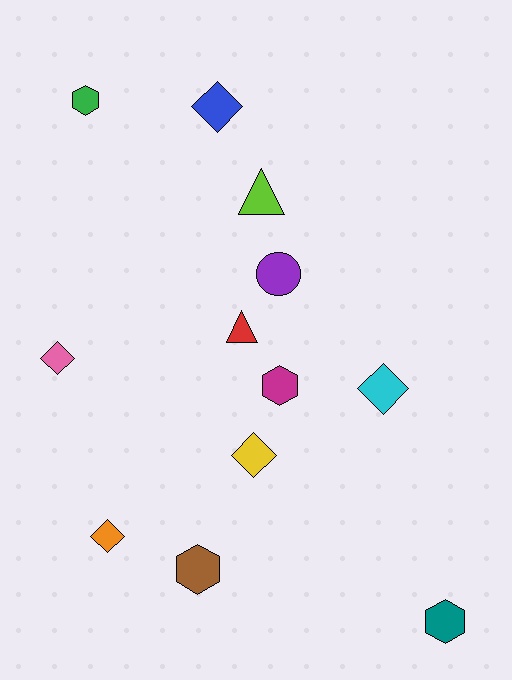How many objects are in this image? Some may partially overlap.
There are 12 objects.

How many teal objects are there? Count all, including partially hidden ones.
There is 1 teal object.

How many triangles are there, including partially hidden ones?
There are 2 triangles.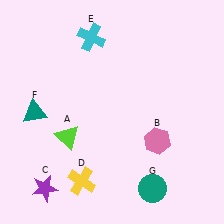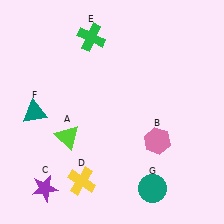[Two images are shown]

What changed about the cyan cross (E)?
In Image 1, E is cyan. In Image 2, it changed to green.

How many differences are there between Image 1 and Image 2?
There is 1 difference between the two images.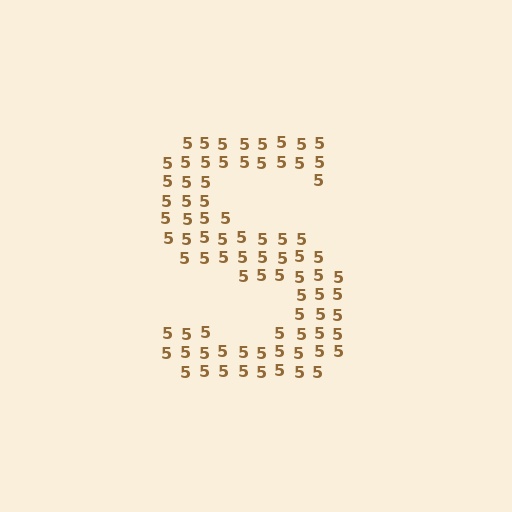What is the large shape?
The large shape is the letter S.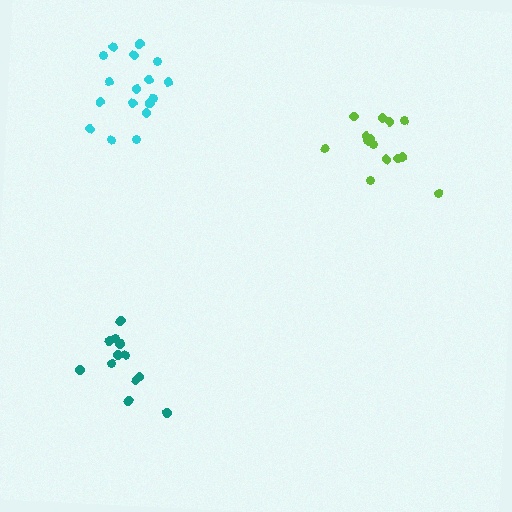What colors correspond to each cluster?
The clusters are colored: lime, cyan, teal.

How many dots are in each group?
Group 1: 14 dots, Group 2: 17 dots, Group 3: 12 dots (43 total).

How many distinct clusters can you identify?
There are 3 distinct clusters.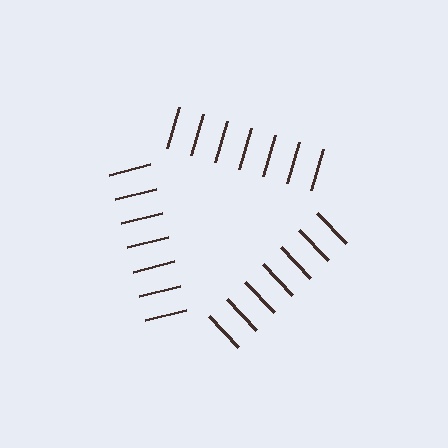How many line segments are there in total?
21 — 7 along each of the 3 edges.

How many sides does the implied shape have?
3 sides — the line-ends trace a triangle.